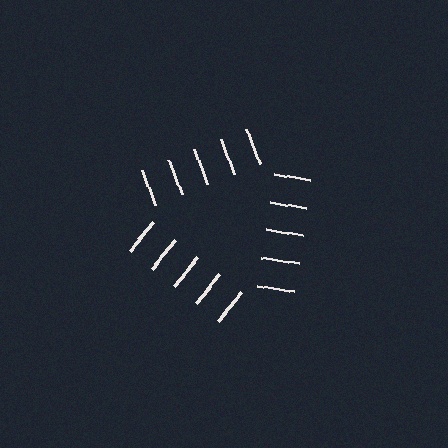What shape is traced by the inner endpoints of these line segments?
An illusory triangle — the line segments terminate on its edges but no continuous stroke is drawn.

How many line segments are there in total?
15 — 5 along each of the 3 edges.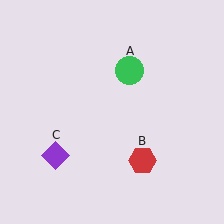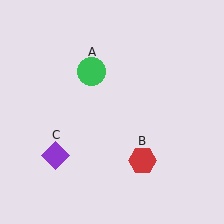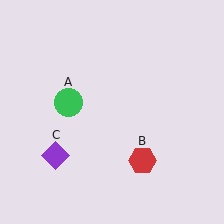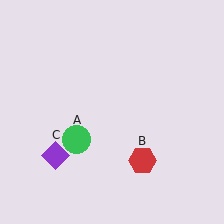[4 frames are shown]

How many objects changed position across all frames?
1 object changed position: green circle (object A).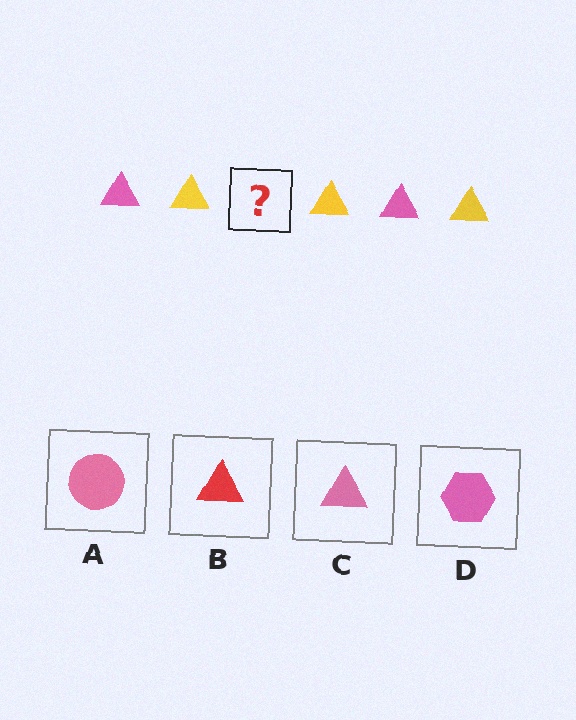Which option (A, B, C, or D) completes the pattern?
C.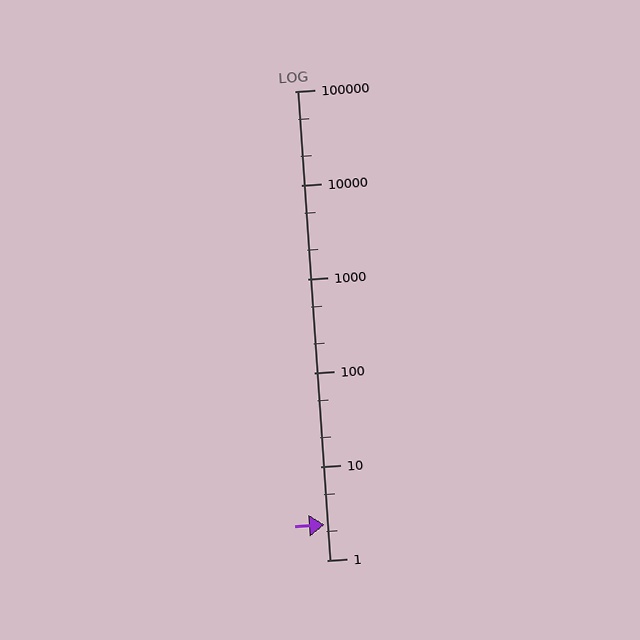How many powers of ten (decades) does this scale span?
The scale spans 5 decades, from 1 to 100000.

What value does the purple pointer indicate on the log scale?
The pointer indicates approximately 2.4.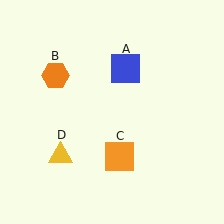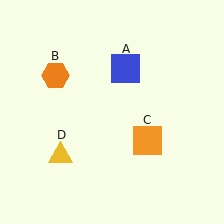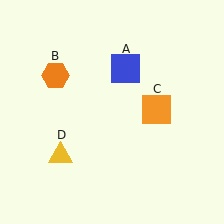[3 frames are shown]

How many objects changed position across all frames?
1 object changed position: orange square (object C).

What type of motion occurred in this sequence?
The orange square (object C) rotated counterclockwise around the center of the scene.